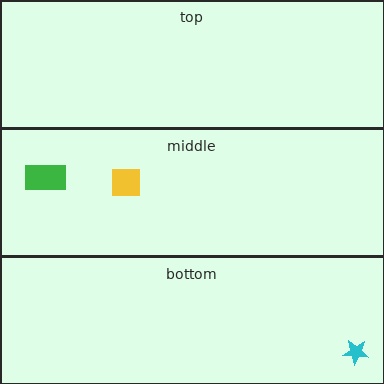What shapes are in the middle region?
The green rectangle, the yellow square.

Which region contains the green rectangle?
The middle region.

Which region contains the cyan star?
The bottom region.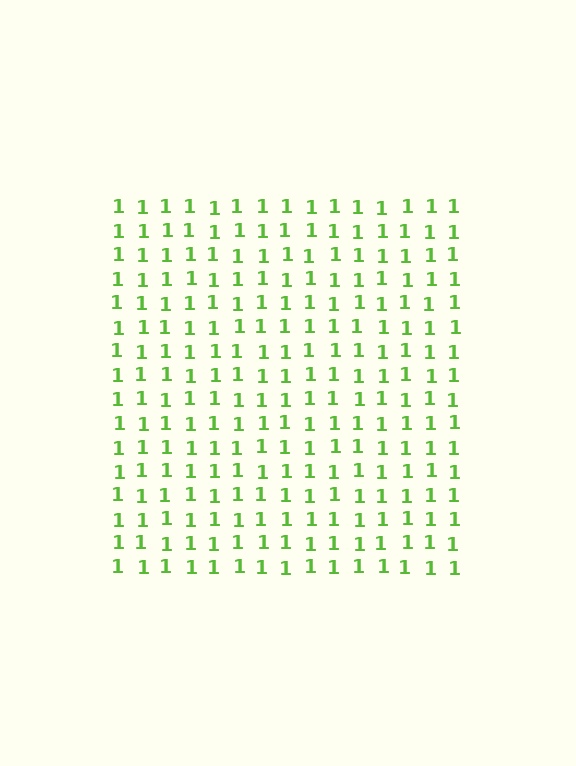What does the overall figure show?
The overall figure shows a square.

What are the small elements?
The small elements are digit 1's.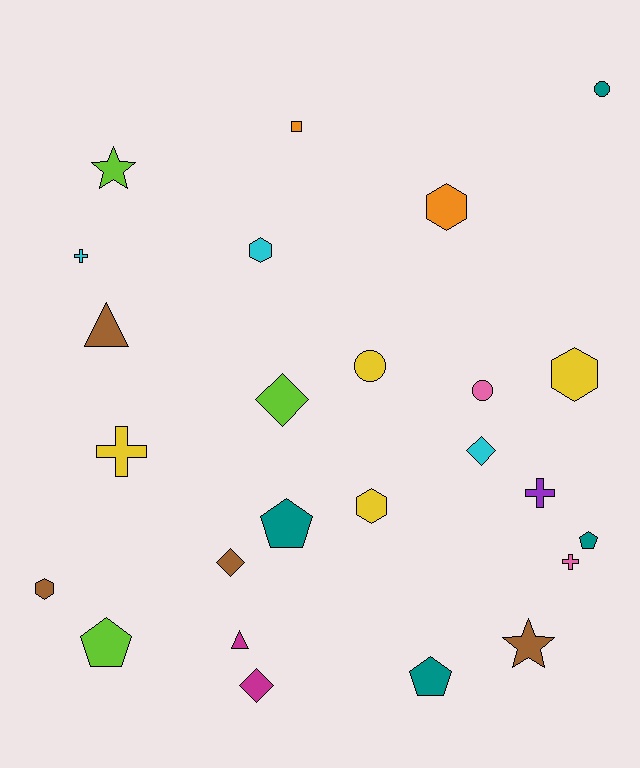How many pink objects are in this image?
There are 2 pink objects.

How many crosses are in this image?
There are 4 crosses.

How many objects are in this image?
There are 25 objects.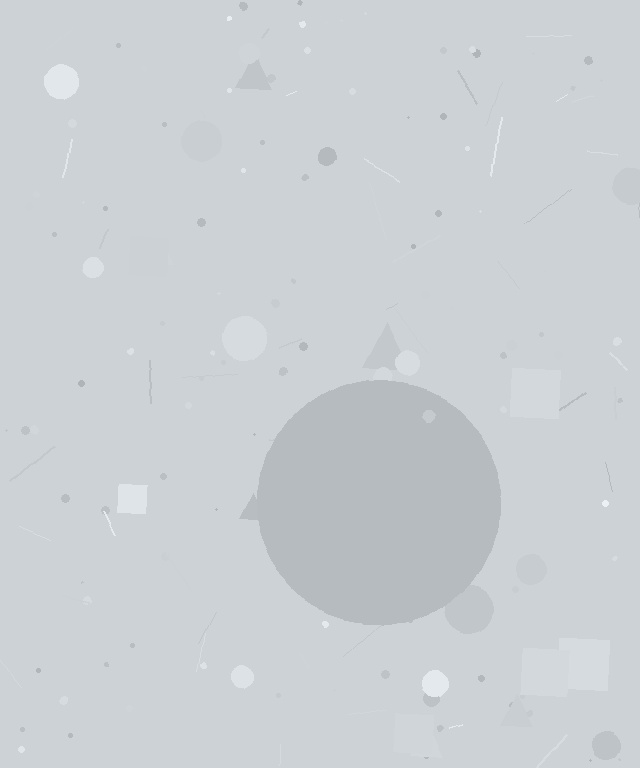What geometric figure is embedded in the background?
A circle is embedded in the background.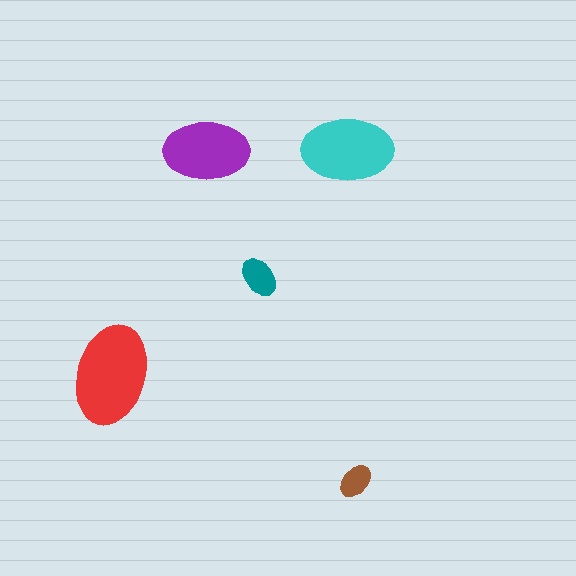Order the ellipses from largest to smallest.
the red one, the cyan one, the purple one, the teal one, the brown one.